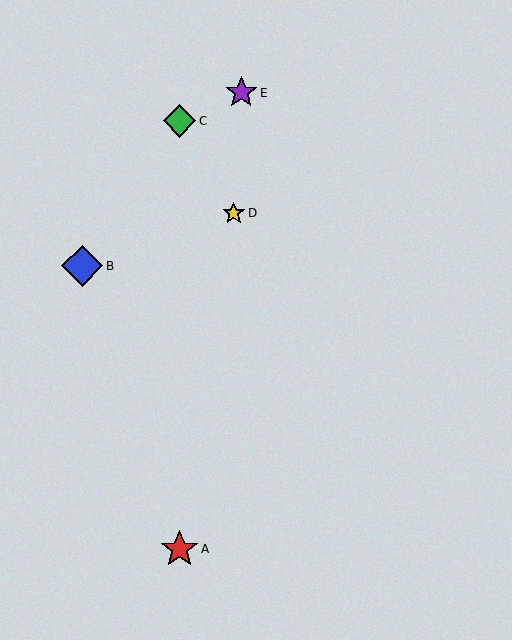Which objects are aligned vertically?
Objects A, C are aligned vertically.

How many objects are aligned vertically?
2 objects (A, C) are aligned vertically.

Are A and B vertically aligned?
No, A is at x≈179 and B is at x≈82.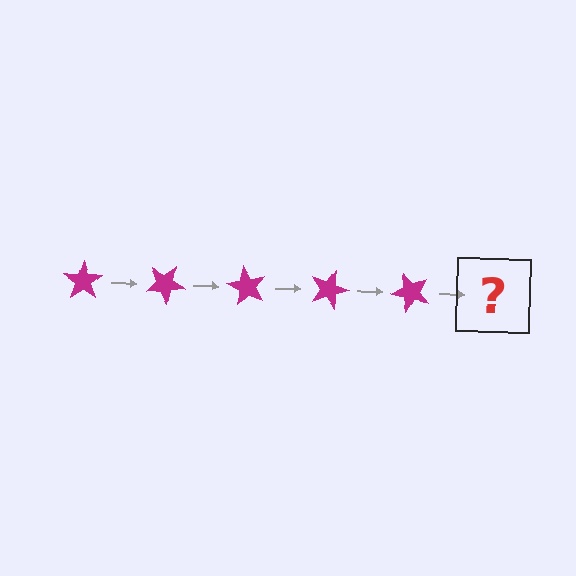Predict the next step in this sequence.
The next step is a magenta star rotated 150 degrees.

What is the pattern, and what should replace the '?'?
The pattern is that the star rotates 30 degrees each step. The '?' should be a magenta star rotated 150 degrees.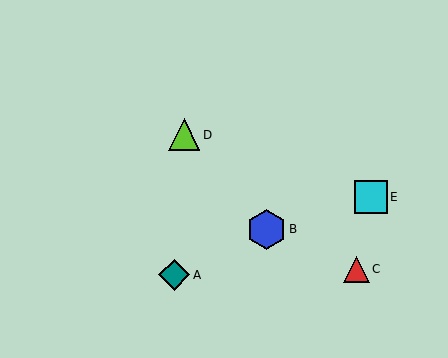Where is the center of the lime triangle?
The center of the lime triangle is at (184, 135).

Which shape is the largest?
The blue hexagon (labeled B) is the largest.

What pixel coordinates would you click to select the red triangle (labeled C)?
Click at (356, 269) to select the red triangle C.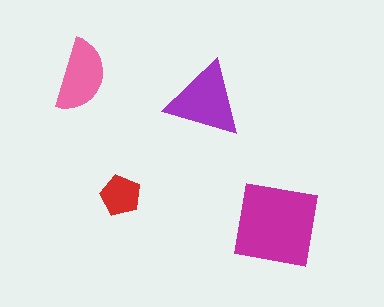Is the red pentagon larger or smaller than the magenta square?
Smaller.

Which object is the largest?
The magenta square.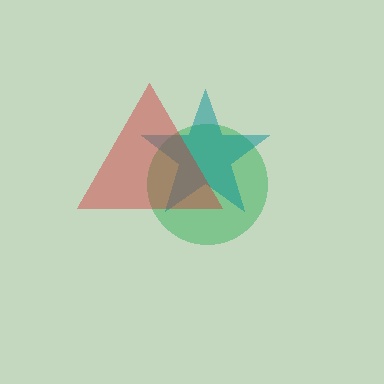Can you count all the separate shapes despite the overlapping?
Yes, there are 3 separate shapes.